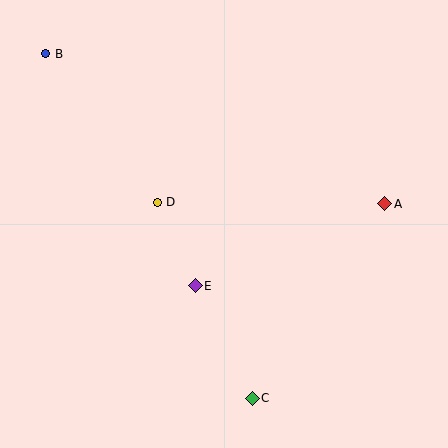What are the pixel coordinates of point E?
Point E is at (195, 286).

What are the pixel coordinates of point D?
Point D is at (157, 202).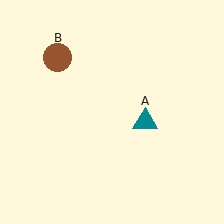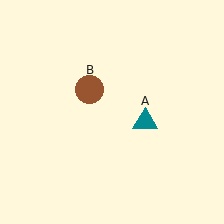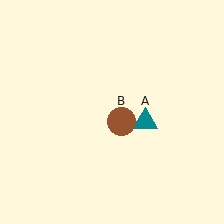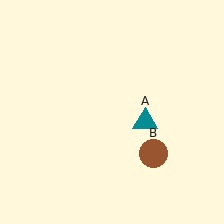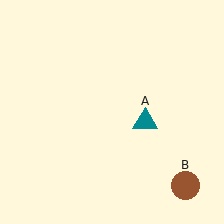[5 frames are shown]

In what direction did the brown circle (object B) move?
The brown circle (object B) moved down and to the right.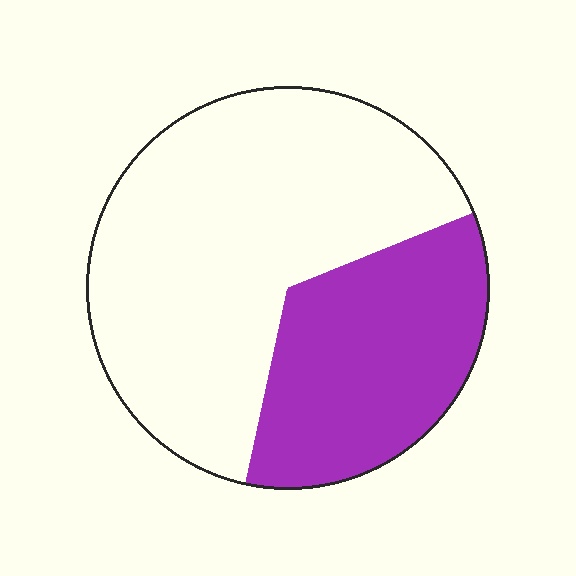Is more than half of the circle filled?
No.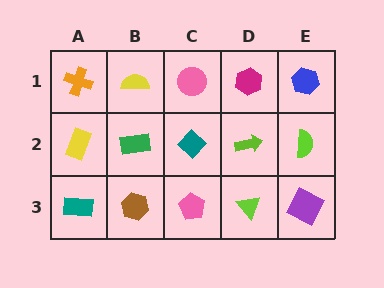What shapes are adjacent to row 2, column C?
A pink circle (row 1, column C), a pink pentagon (row 3, column C), a green rectangle (row 2, column B), a lime arrow (row 2, column D).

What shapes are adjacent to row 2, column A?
An orange cross (row 1, column A), a teal rectangle (row 3, column A), a green rectangle (row 2, column B).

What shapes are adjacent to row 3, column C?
A teal diamond (row 2, column C), a brown hexagon (row 3, column B), a lime triangle (row 3, column D).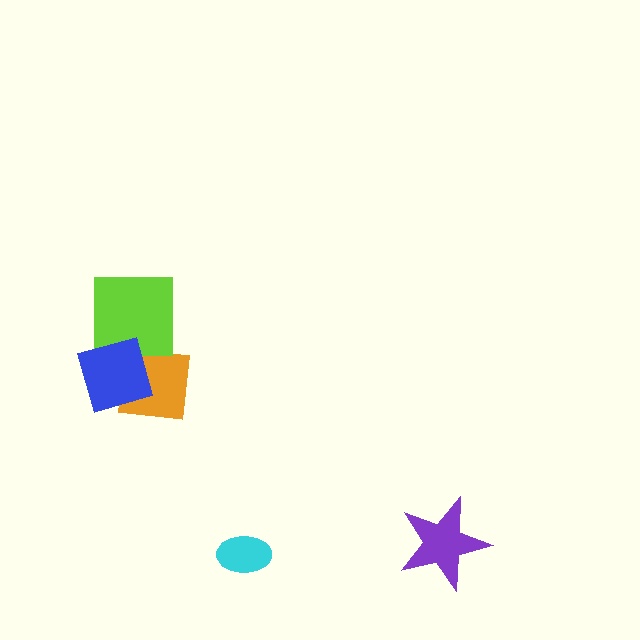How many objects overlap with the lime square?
3 objects overlap with the lime square.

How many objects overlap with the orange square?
3 objects overlap with the orange square.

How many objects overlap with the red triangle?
3 objects overlap with the red triangle.